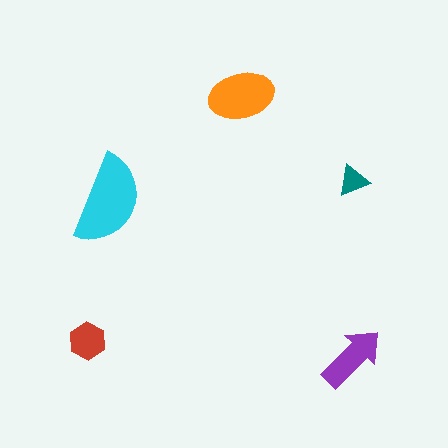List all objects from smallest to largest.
The teal triangle, the red hexagon, the purple arrow, the orange ellipse, the cyan semicircle.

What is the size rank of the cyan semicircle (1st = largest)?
1st.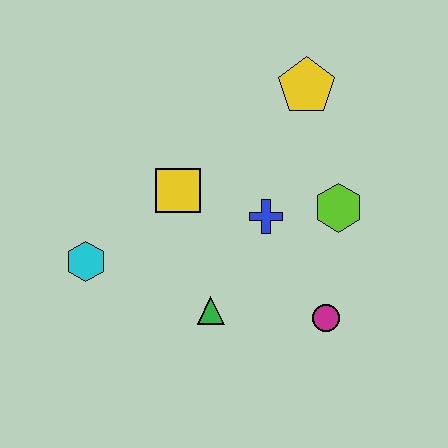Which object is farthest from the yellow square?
The magenta circle is farthest from the yellow square.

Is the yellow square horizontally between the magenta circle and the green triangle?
No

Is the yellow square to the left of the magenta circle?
Yes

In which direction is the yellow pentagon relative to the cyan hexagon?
The yellow pentagon is to the right of the cyan hexagon.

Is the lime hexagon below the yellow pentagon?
Yes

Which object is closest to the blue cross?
The lime hexagon is closest to the blue cross.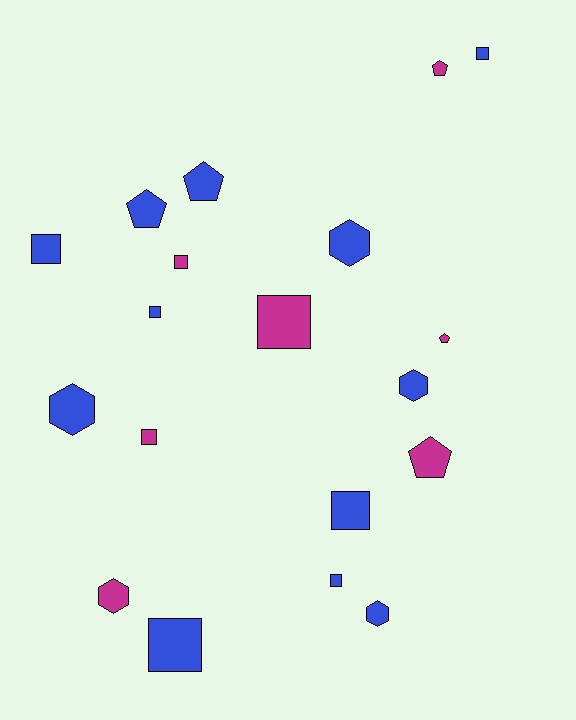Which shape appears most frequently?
Square, with 9 objects.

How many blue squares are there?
There are 6 blue squares.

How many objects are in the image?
There are 19 objects.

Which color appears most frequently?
Blue, with 12 objects.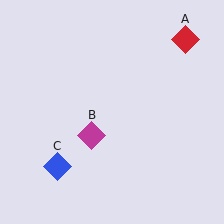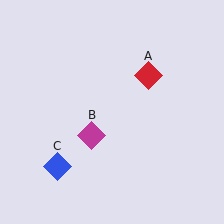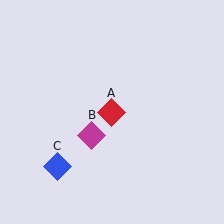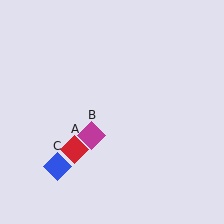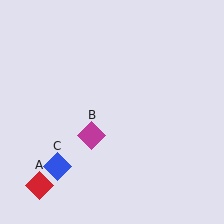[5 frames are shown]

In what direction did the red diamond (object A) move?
The red diamond (object A) moved down and to the left.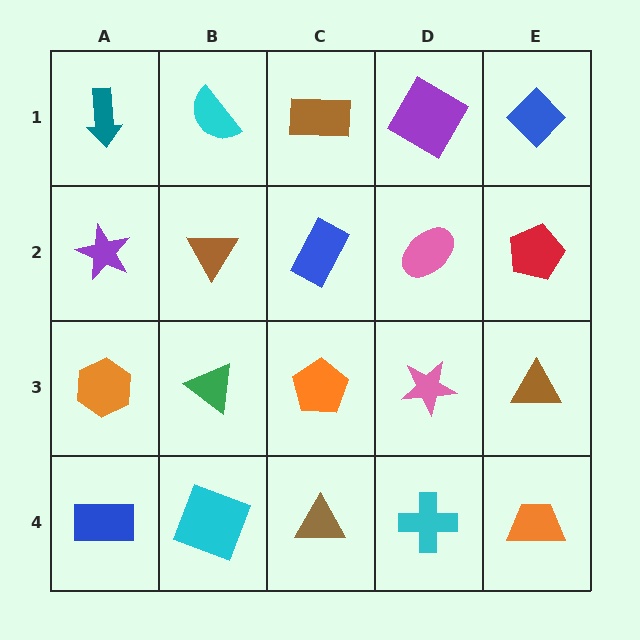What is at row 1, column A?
A teal arrow.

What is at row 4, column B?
A cyan square.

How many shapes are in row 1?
5 shapes.